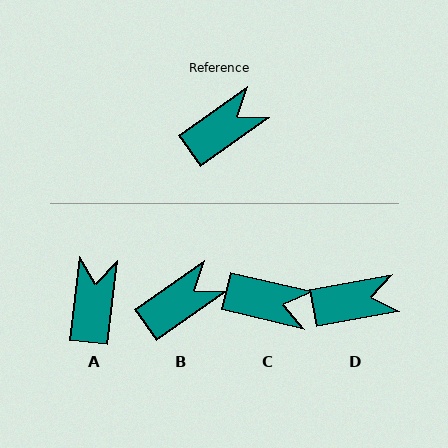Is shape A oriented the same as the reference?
No, it is off by about 48 degrees.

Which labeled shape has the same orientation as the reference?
B.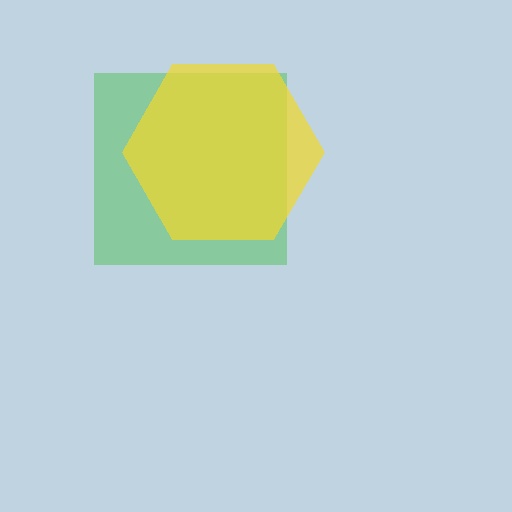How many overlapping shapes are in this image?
There are 2 overlapping shapes in the image.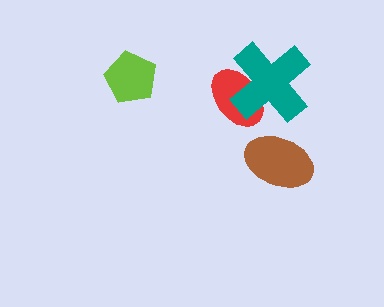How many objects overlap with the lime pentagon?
0 objects overlap with the lime pentagon.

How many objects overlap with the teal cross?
1 object overlaps with the teal cross.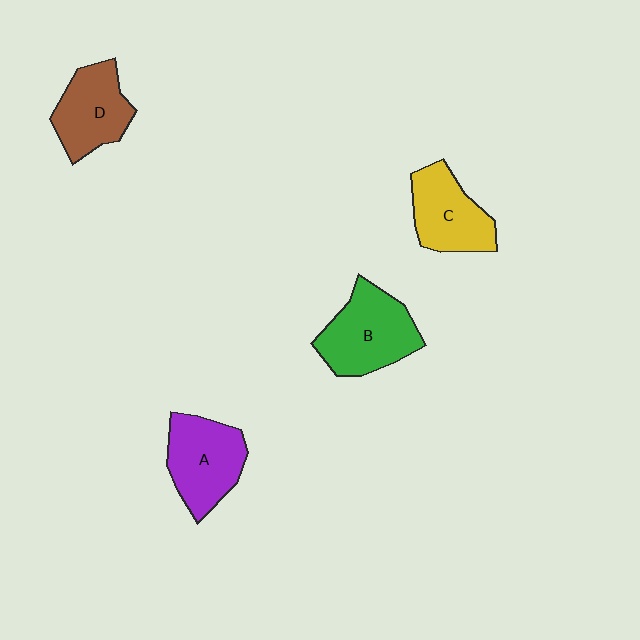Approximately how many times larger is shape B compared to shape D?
Approximately 1.2 times.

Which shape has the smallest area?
Shape D (brown).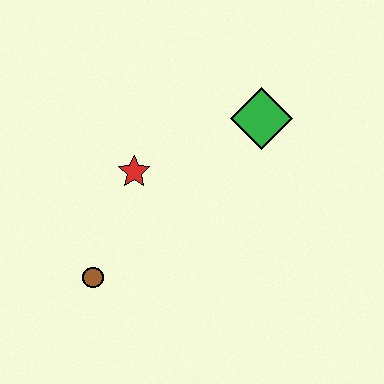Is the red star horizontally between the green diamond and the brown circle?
Yes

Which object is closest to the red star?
The brown circle is closest to the red star.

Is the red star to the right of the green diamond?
No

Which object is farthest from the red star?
The green diamond is farthest from the red star.